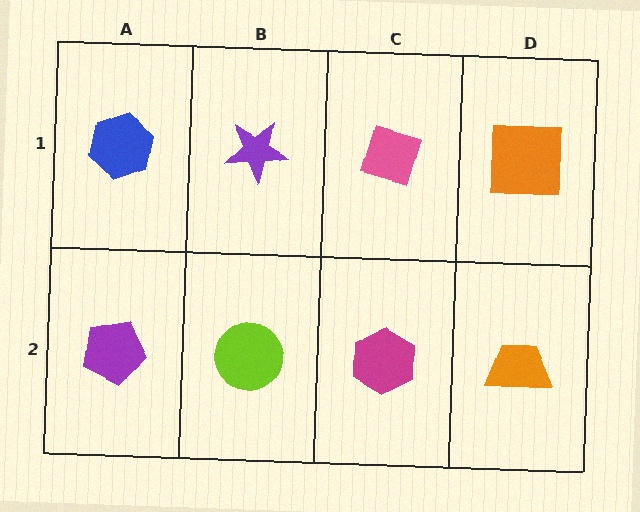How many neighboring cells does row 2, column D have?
2.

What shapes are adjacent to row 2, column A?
A blue hexagon (row 1, column A), a lime circle (row 2, column B).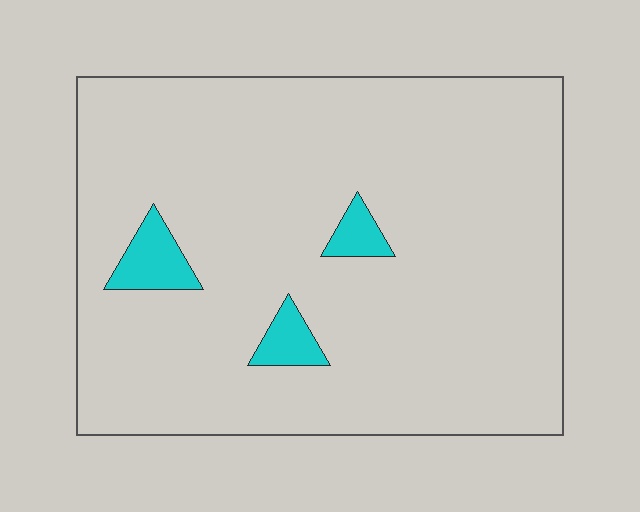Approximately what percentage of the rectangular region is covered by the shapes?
Approximately 5%.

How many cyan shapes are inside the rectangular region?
3.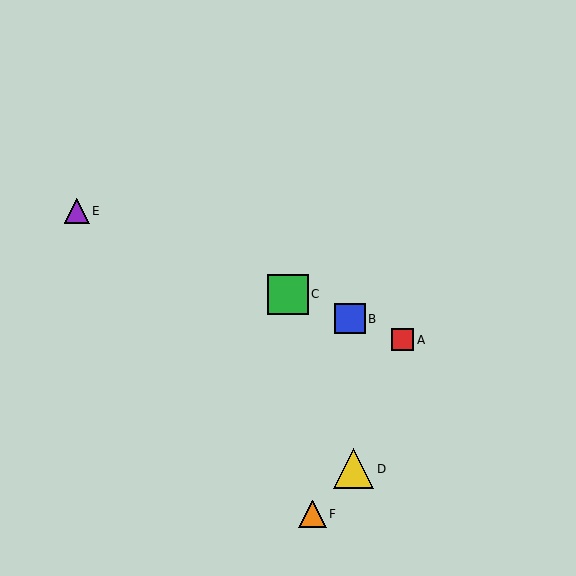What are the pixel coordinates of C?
Object C is at (288, 294).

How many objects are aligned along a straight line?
4 objects (A, B, C, E) are aligned along a straight line.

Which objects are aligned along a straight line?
Objects A, B, C, E are aligned along a straight line.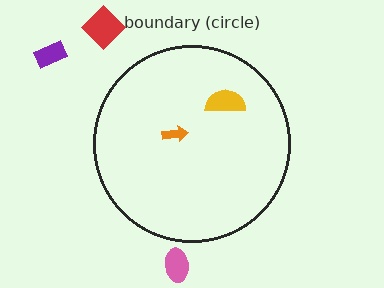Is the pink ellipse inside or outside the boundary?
Outside.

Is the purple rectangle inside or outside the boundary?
Outside.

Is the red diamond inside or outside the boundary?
Outside.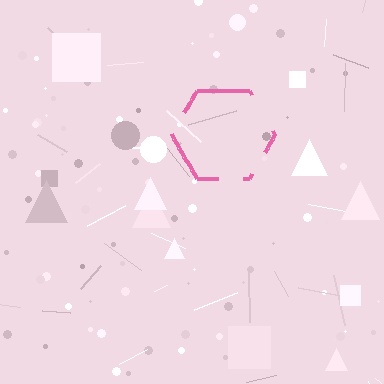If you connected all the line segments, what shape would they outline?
They would outline a hexagon.